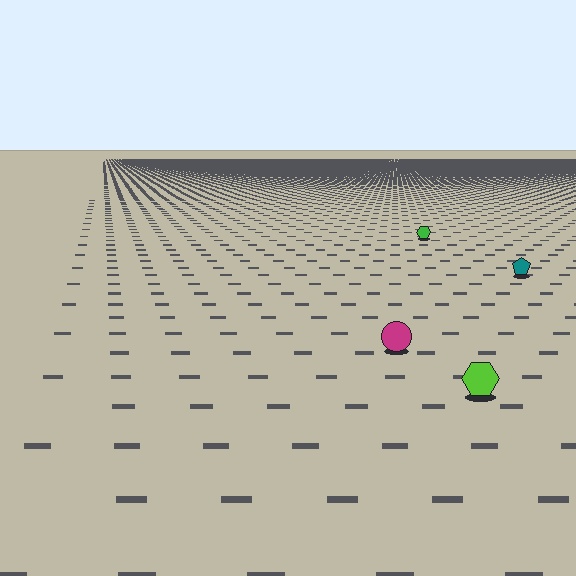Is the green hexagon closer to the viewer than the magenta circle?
No. The magenta circle is closer — you can tell from the texture gradient: the ground texture is coarser near it.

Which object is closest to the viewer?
The lime hexagon is closest. The texture marks near it are larger and more spread out.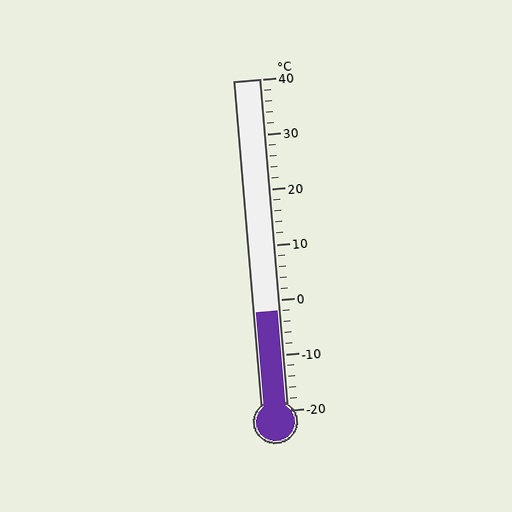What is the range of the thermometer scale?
The thermometer scale ranges from -20°C to 40°C.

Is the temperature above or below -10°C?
The temperature is above -10°C.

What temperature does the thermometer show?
The thermometer shows approximately -2°C.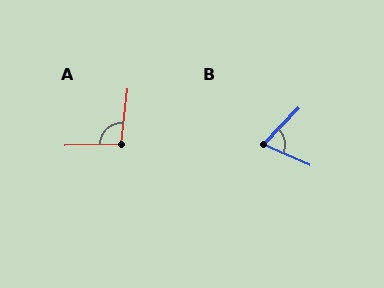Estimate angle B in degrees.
Approximately 70 degrees.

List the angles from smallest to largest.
B (70°), A (99°).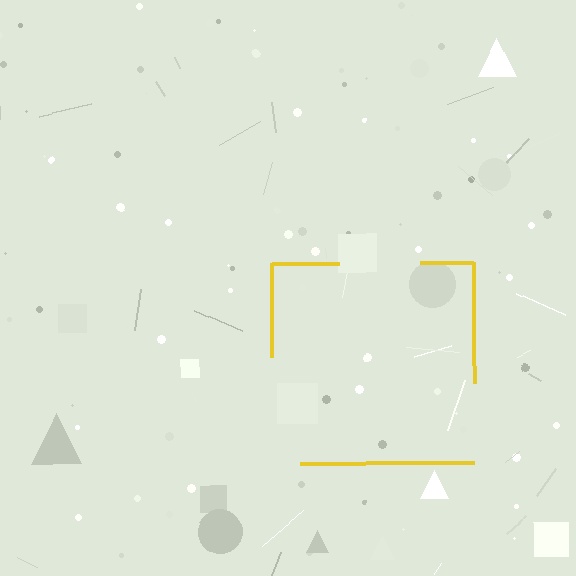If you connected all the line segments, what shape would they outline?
They would outline a square.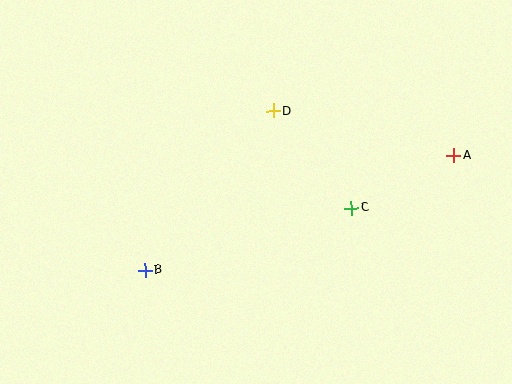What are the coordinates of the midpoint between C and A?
The midpoint between C and A is at (402, 182).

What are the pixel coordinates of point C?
Point C is at (351, 208).